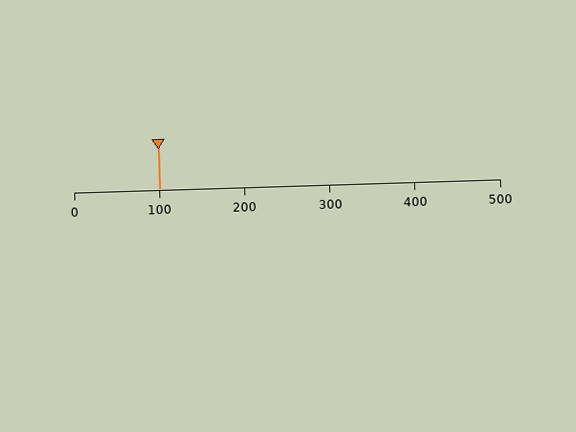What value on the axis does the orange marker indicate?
The marker indicates approximately 100.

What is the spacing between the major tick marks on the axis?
The major ticks are spaced 100 apart.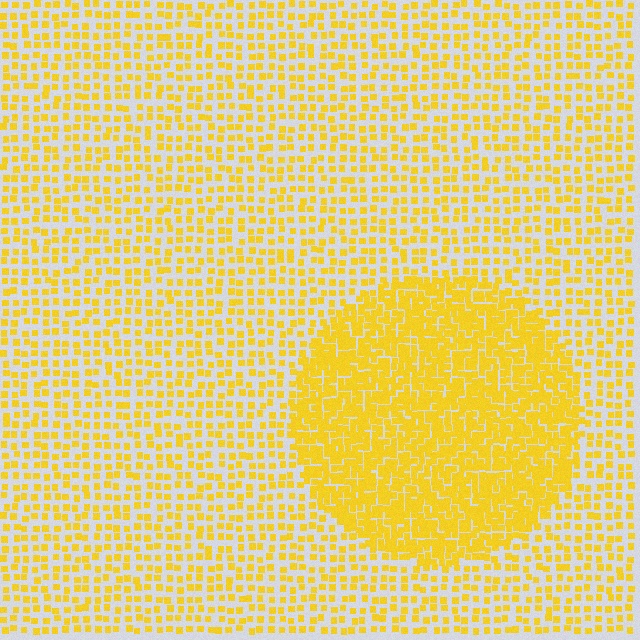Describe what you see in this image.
The image contains small yellow elements arranged at two different densities. A circle-shaped region is visible where the elements are more densely packed than the surrounding area.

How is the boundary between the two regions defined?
The boundary is defined by a change in element density (approximately 2.3x ratio). All elements are the same color, size, and shape.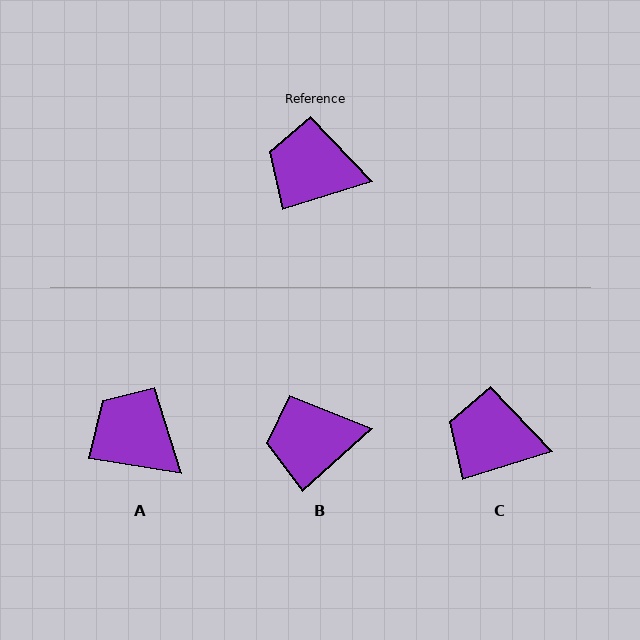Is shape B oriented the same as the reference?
No, it is off by about 24 degrees.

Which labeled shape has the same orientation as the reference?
C.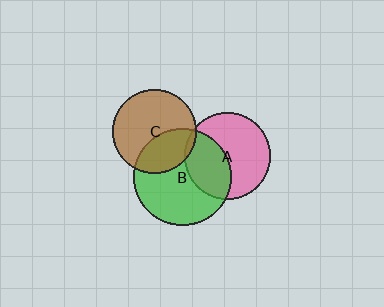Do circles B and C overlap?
Yes.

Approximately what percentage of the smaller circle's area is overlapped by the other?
Approximately 35%.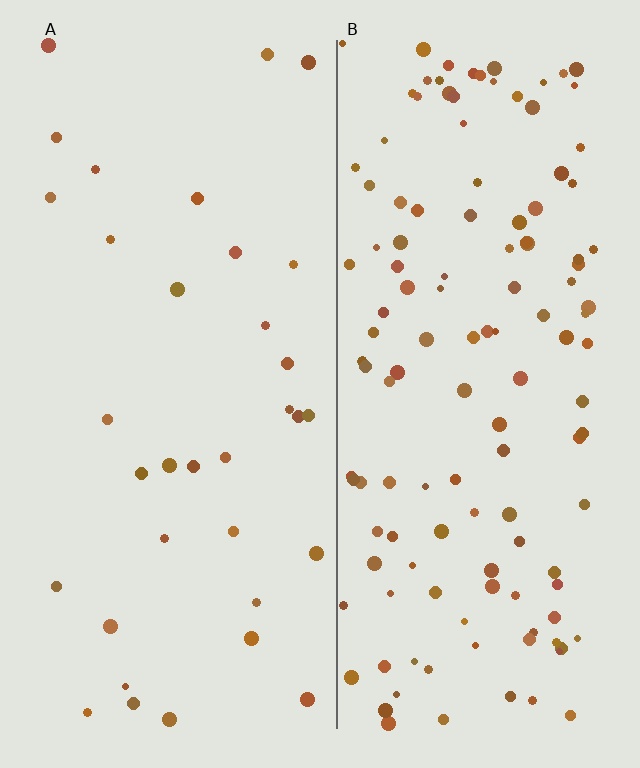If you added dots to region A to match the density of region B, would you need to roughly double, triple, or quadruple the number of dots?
Approximately quadruple.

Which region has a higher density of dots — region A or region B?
B (the right).